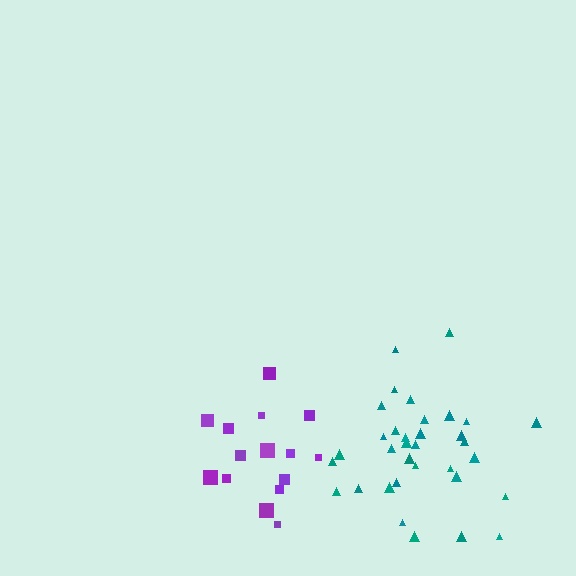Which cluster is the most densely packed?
Teal.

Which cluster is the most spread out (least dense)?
Purple.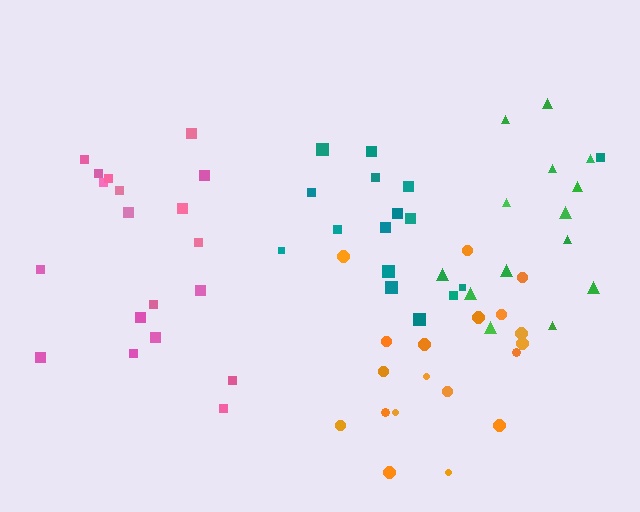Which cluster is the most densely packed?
Orange.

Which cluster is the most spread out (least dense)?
Green.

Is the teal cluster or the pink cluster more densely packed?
Pink.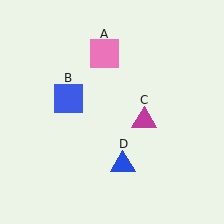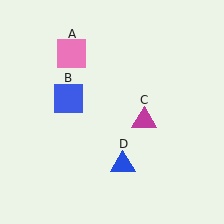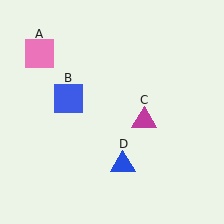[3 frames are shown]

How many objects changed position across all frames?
1 object changed position: pink square (object A).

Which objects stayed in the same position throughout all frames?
Blue square (object B) and magenta triangle (object C) and blue triangle (object D) remained stationary.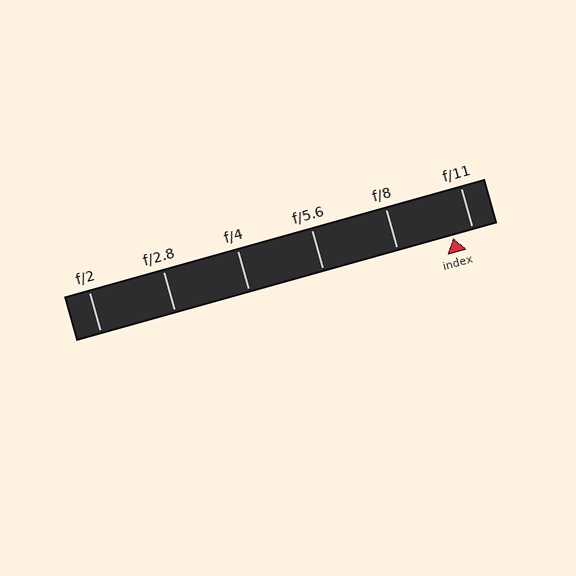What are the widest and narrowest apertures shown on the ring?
The widest aperture shown is f/2 and the narrowest is f/11.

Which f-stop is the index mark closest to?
The index mark is closest to f/11.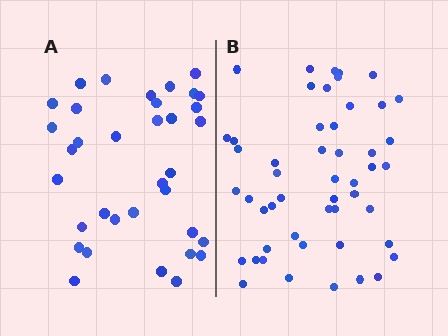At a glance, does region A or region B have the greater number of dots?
Region B (the right region) has more dots.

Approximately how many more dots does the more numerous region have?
Region B has approximately 15 more dots than region A.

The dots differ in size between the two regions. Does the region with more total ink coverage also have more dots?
No. Region A has more total ink coverage because its dots are larger, but region B actually contains more individual dots. Total area can be misleading — the number of items is what matters here.